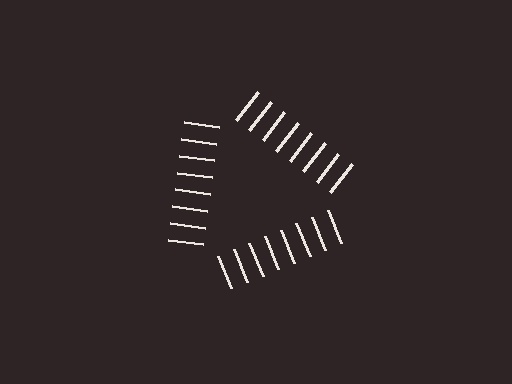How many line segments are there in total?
24 — 8 along each of the 3 edges.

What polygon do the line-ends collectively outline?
An illusory triangle — the line segments terminate on its edges but no continuous stroke is drawn.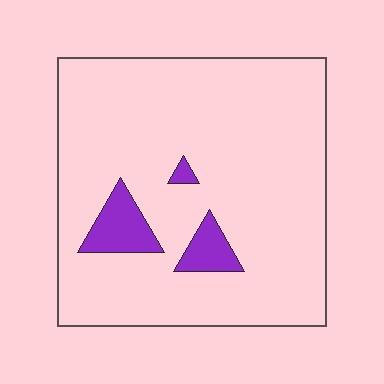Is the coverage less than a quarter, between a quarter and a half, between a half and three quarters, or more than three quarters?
Less than a quarter.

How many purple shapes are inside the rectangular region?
3.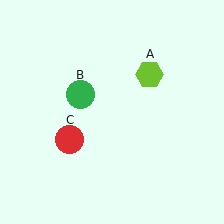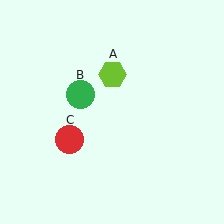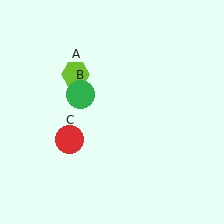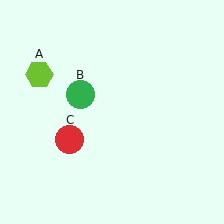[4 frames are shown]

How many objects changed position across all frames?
1 object changed position: lime hexagon (object A).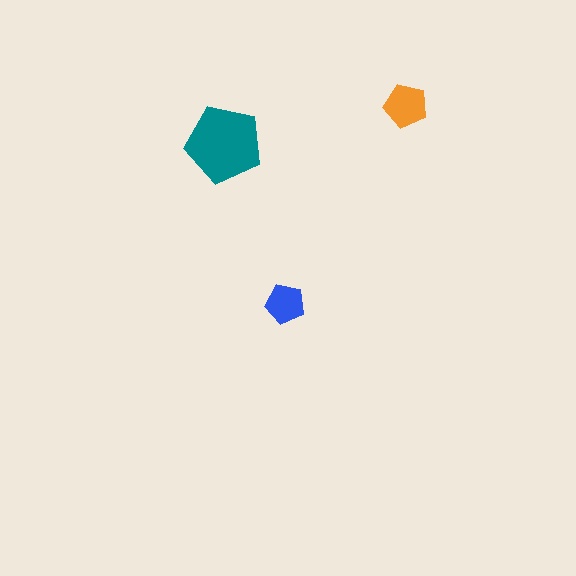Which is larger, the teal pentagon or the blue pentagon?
The teal one.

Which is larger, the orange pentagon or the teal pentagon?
The teal one.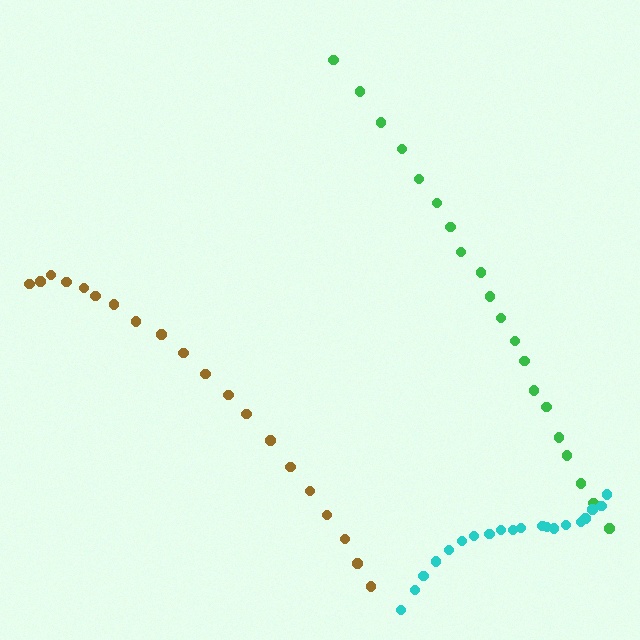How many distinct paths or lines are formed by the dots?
There are 3 distinct paths.